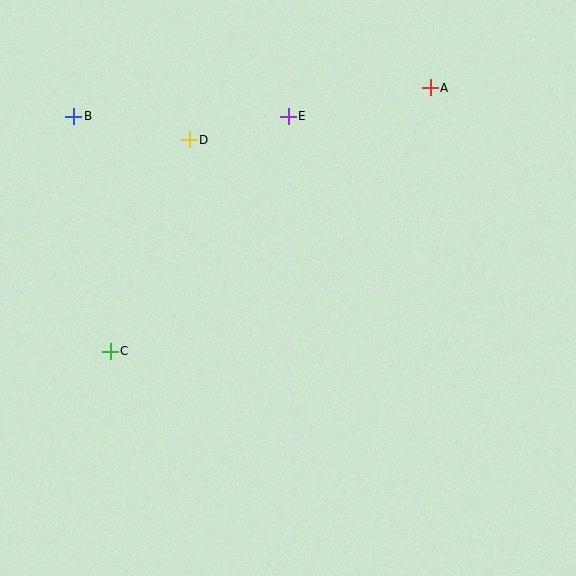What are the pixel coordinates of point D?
Point D is at (189, 140).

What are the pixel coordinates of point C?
Point C is at (110, 351).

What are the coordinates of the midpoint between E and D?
The midpoint between E and D is at (239, 128).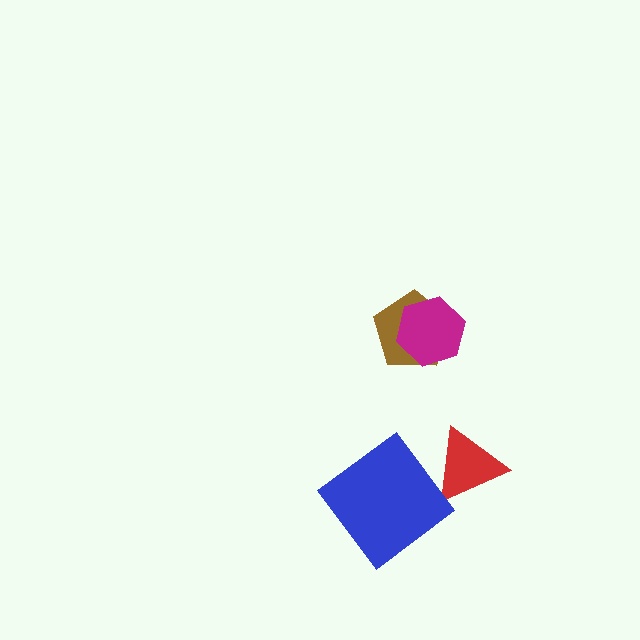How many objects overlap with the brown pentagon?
1 object overlaps with the brown pentagon.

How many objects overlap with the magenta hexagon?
1 object overlaps with the magenta hexagon.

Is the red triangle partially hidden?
No, no other shape covers it.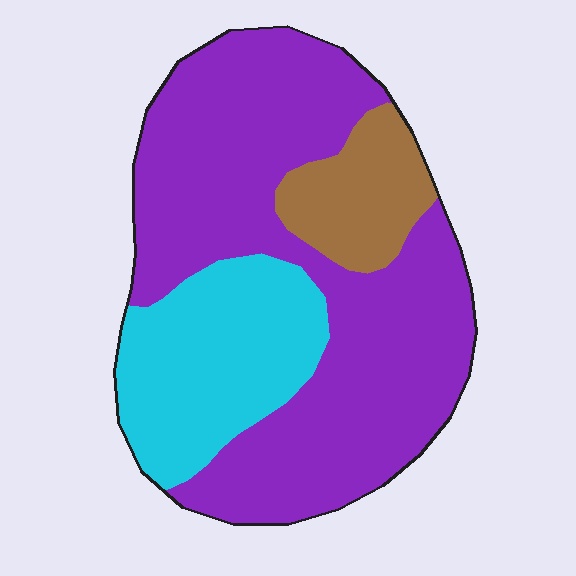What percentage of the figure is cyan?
Cyan takes up between a sixth and a third of the figure.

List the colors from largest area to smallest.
From largest to smallest: purple, cyan, brown.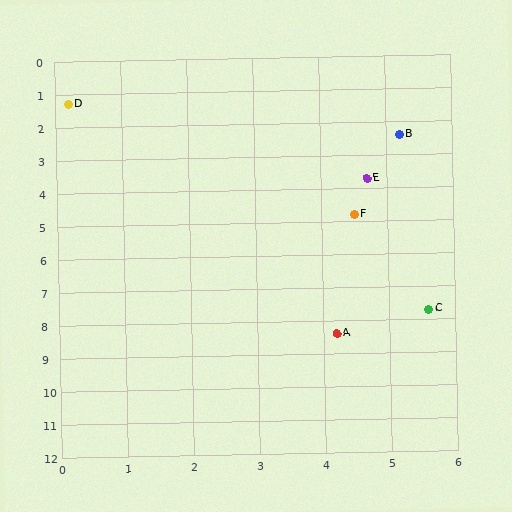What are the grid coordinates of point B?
Point B is at approximately (5.2, 2.4).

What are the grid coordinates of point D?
Point D is at approximately (0.2, 1.3).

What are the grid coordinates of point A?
Point A is at approximately (4.2, 8.4).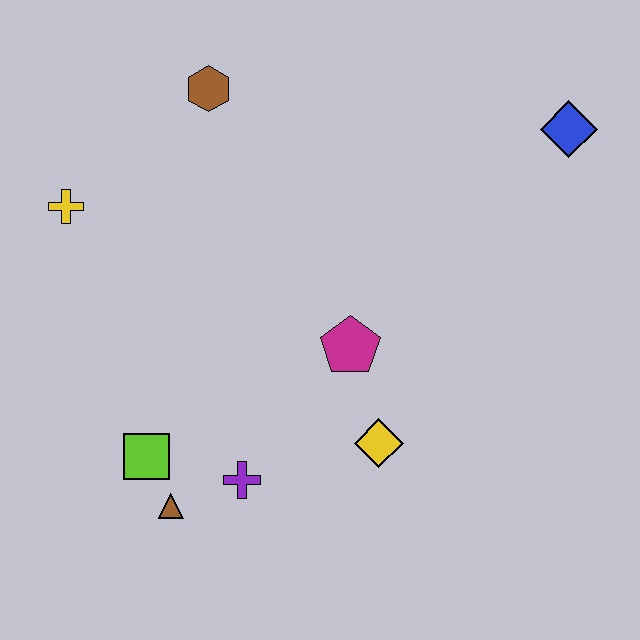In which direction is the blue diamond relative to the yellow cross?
The blue diamond is to the right of the yellow cross.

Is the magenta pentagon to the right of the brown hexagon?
Yes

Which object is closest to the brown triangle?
The lime square is closest to the brown triangle.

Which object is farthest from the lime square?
The blue diamond is farthest from the lime square.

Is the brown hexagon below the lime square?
No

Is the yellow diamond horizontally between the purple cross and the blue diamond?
Yes